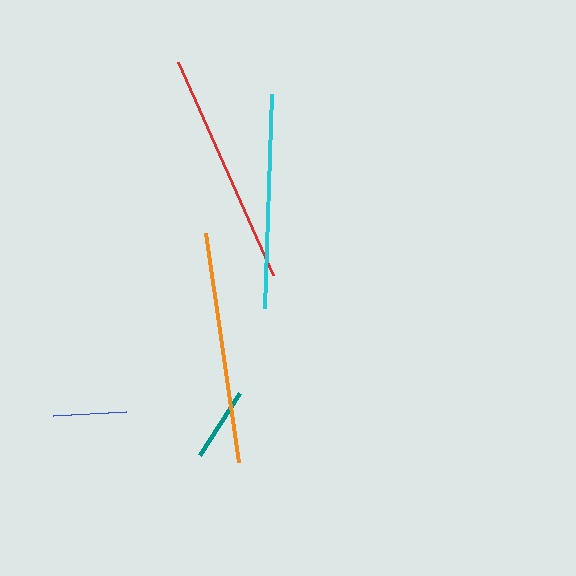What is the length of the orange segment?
The orange segment is approximately 232 pixels long.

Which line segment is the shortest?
The blue line is the shortest at approximately 72 pixels.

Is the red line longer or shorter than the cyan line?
The red line is longer than the cyan line.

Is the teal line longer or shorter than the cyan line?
The cyan line is longer than the teal line.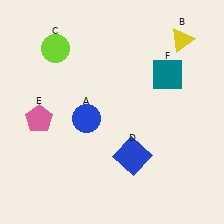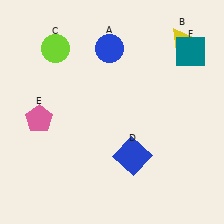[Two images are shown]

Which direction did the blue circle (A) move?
The blue circle (A) moved up.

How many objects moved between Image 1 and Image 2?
2 objects moved between the two images.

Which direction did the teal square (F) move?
The teal square (F) moved right.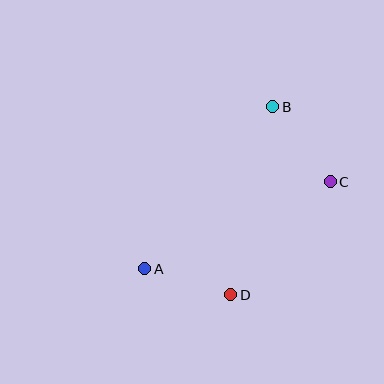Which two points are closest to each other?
Points A and D are closest to each other.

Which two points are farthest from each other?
Points A and B are farthest from each other.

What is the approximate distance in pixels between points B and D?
The distance between B and D is approximately 193 pixels.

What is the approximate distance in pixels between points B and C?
The distance between B and C is approximately 95 pixels.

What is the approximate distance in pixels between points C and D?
The distance between C and D is approximately 151 pixels.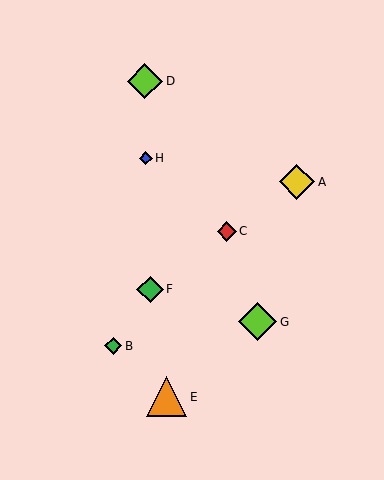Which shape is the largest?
The orange triangle (labeled E) is the largest.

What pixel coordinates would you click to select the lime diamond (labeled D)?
Click at (145, 81) to select the lime diamond D.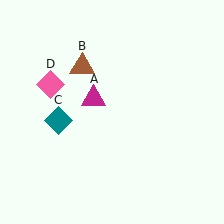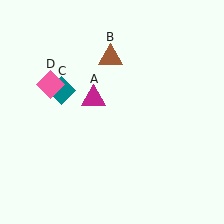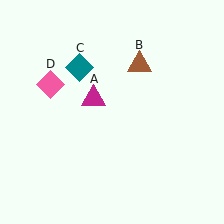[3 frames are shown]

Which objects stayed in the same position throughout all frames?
Magenta triangle (object A) and pink diamond (object D) remained stationary.